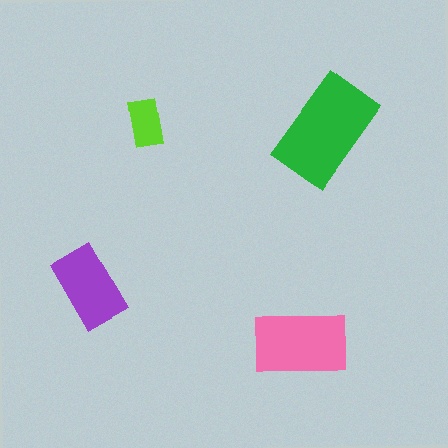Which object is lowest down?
The pink rectangle is bottommost.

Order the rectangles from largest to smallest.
the green one, the pink one, the purple one, the lime one.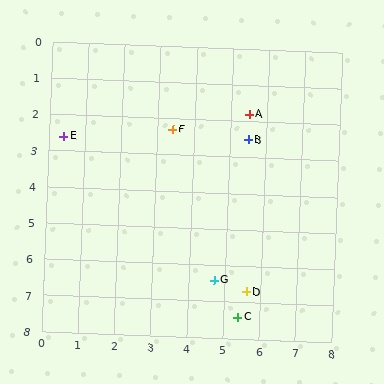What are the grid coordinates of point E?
Point E is at approximately (0.4, 2.6).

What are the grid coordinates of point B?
Point B is at approximately (5.5, 2.5).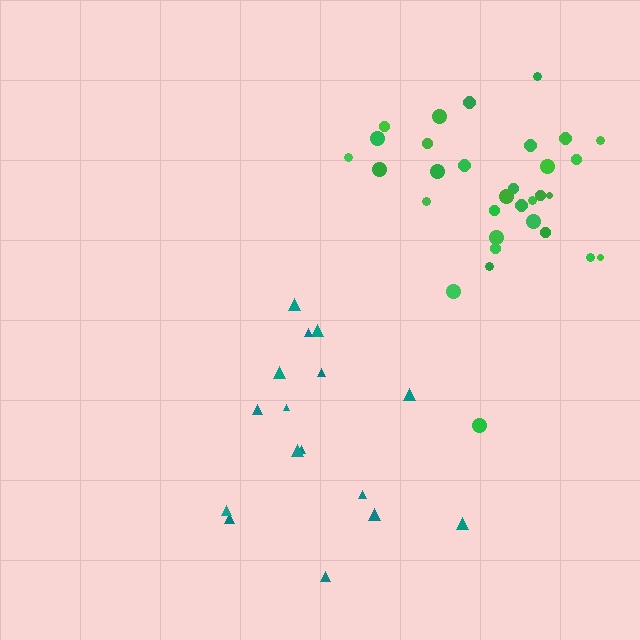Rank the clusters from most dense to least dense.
green, teal.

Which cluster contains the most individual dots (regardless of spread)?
Green (32).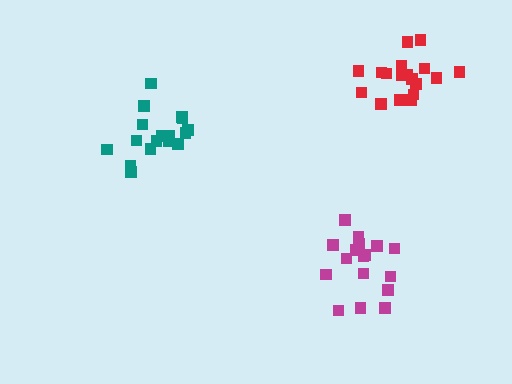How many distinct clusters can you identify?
There are 3 distinct clusters.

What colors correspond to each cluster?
The clusters are colored: red, magenta, teal.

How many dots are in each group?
Group 1: 18 dots, Group 2: 17 dots, Group 3: 17 dots (52 total).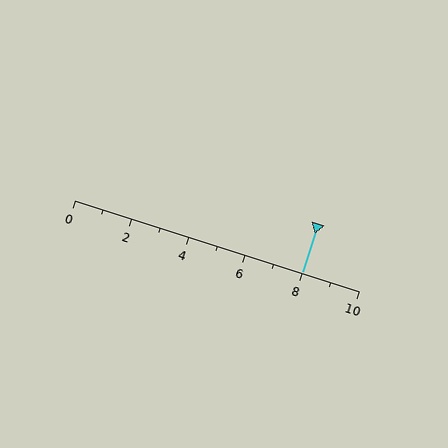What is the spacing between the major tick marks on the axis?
The major ticks are spaced 2 apart.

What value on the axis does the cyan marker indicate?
The marker indicates approximately 8.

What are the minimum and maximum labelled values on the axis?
The axis runs from 0 to 10.